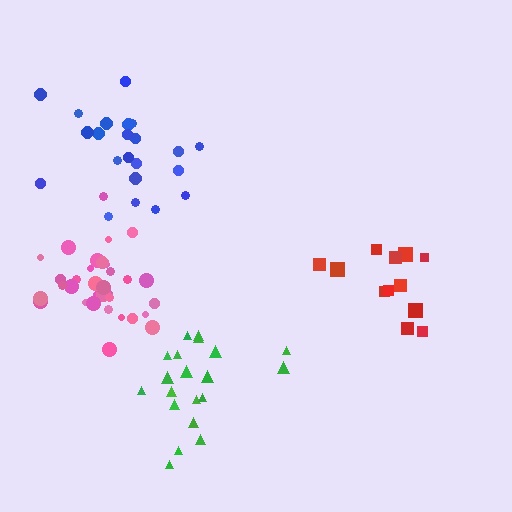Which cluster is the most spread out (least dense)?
Blue.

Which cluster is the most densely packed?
Pink.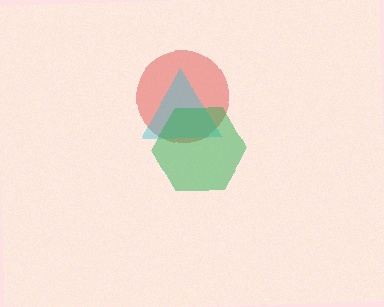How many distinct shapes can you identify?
There are 3 distinct shapes: a red circle, a cyan triangle, a green hexagon.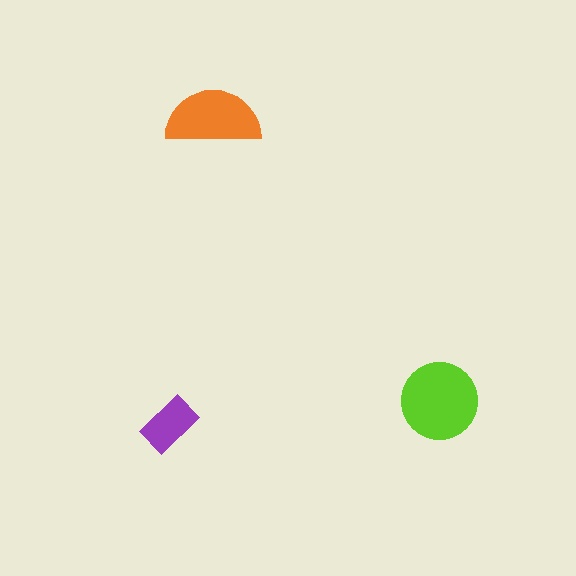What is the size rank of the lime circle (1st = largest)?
1st.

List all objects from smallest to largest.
The purple rectangle, the orange semicircle, the lime circle.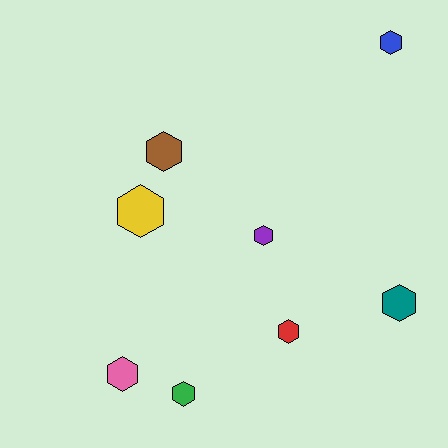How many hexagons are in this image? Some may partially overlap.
There are 8 hexagons.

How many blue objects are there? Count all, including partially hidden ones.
There is 1 blue object.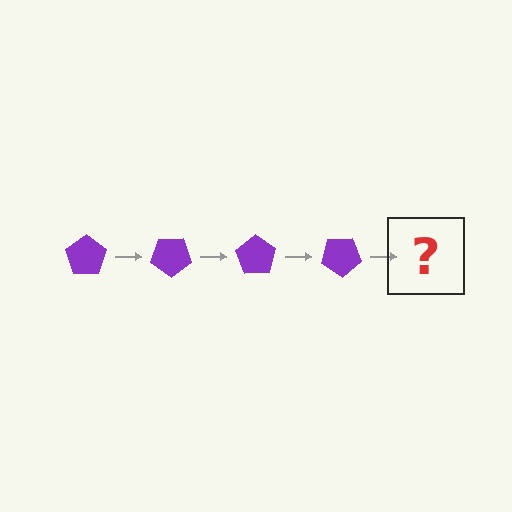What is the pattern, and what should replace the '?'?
The pattern is that the pentagon rotates 35 degrees each step. The '?' should be a purple pentagon rotated 140 degrees.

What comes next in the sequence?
The next element should be a purple pentagon rotated 140 degrees.